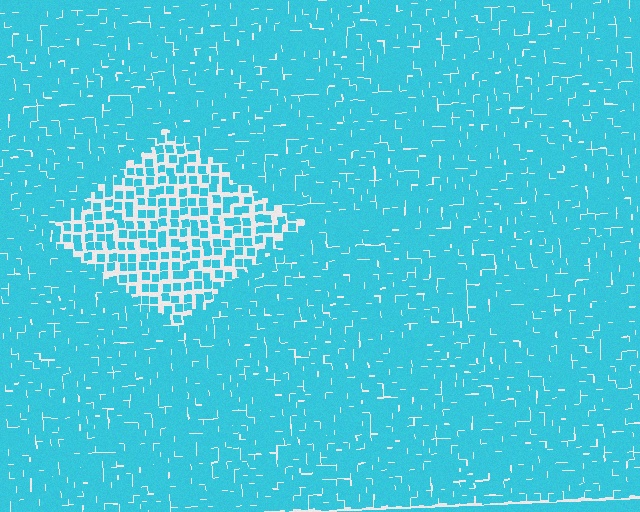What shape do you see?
I see a diamond.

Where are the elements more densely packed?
The elements are more densely packed outside the diamond boundary.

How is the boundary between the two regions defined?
The boundary is defined by a change in element density (approximately 2.1x ratio). All elements are the same color, size, and shape.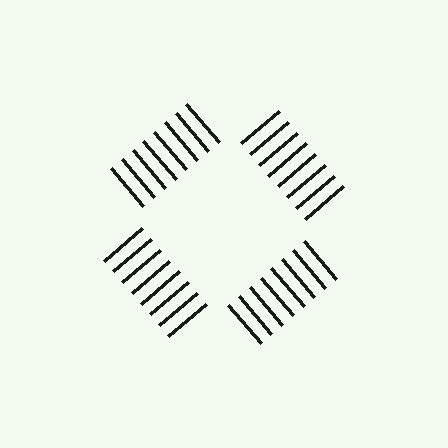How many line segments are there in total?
32 — 8 along each of the 4 edges.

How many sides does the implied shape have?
4 sides — the line-ends trace a square.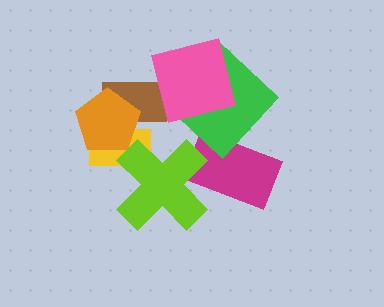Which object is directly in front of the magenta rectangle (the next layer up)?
The green diamond is directly in front of the magenta rectangle.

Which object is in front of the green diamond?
The pink square is in front of the green diamond.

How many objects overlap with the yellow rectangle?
3 objects overlap with the yellow rectangle.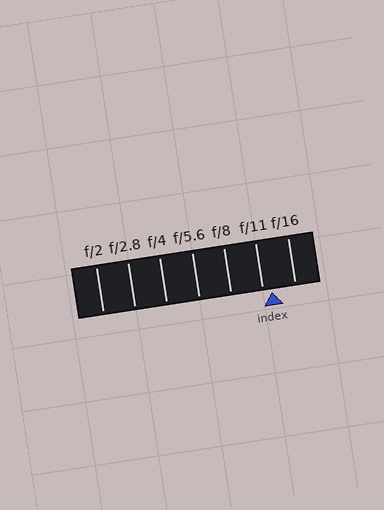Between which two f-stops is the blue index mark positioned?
The index mark is between f/11 and f/16.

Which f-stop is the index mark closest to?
The index mark is closest to f/11.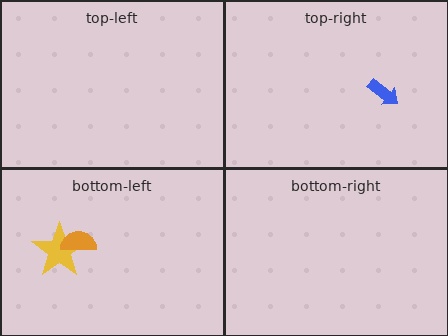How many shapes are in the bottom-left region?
2.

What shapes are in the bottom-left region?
The yellow star, the orange semicircle.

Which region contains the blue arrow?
The top-right region.